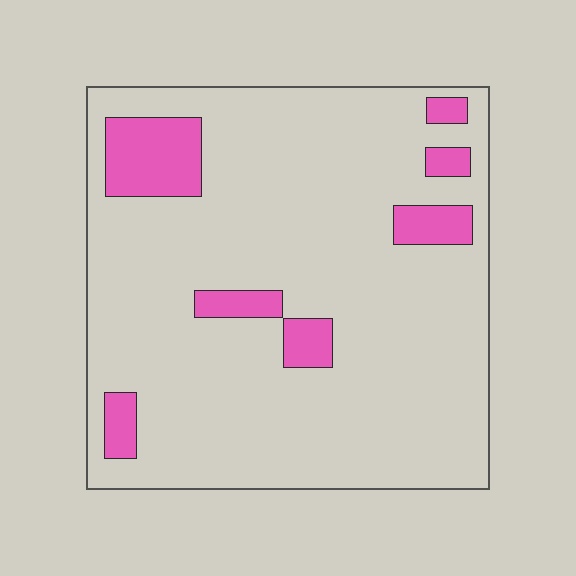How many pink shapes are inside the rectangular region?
7.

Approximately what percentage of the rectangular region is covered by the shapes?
Approximately 15%.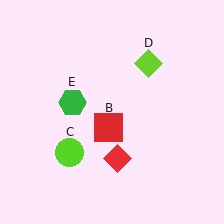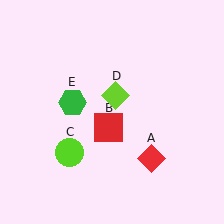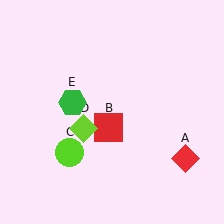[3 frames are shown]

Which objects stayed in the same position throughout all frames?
Red square (object B) and lime circle (object C) and green hexagon (object E) remained stationary.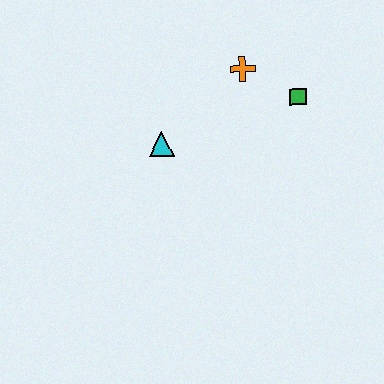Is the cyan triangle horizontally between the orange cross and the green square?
No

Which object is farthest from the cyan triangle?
The green square is farthest from the cyan triangle.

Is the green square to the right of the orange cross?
Yes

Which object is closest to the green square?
The orange cross is closest to the green square.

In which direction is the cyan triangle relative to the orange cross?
The cyan triangle is to the left of the orange cross.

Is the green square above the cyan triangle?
Yes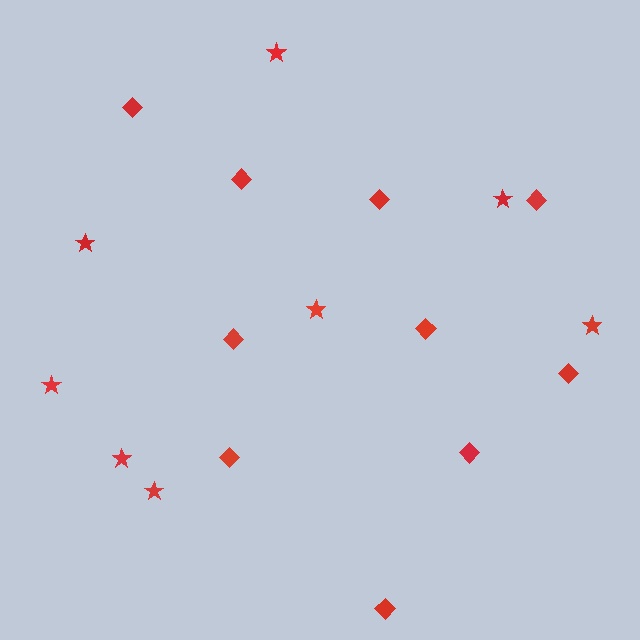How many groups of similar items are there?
There are 2 groups: one group of diamonds (10) and one group of stars (8).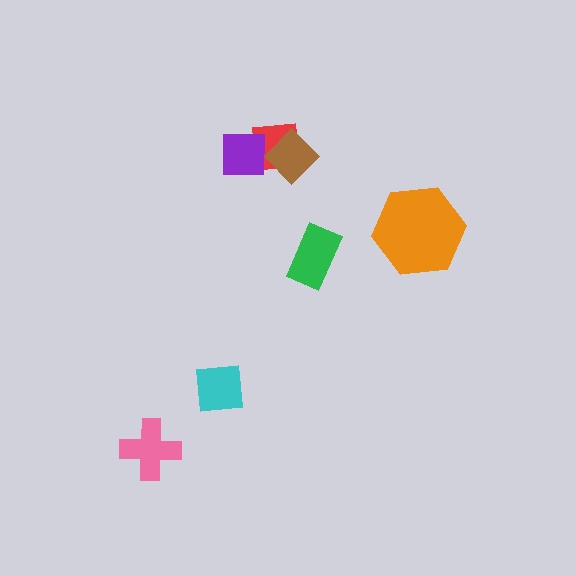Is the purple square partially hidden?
No, no other shape covers it.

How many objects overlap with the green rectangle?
0 objects overlap with the green rectangle.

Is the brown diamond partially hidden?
Yes, it is partially covered by another shape.